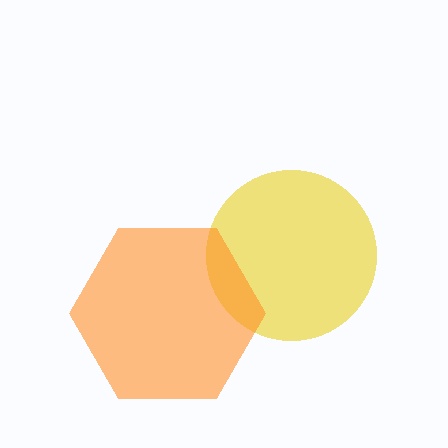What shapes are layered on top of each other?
The layered shapes are: a yellow circle, an orange hexagon.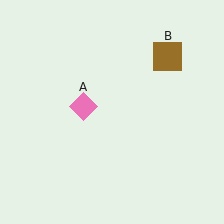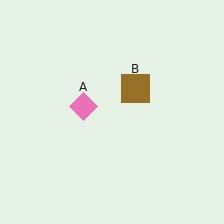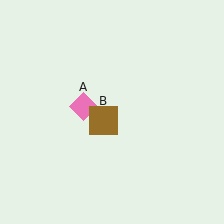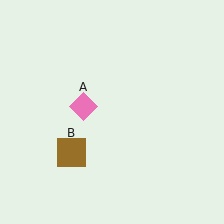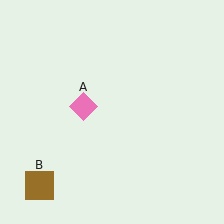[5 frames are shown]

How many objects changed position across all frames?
1 object changed position: brown square (object B).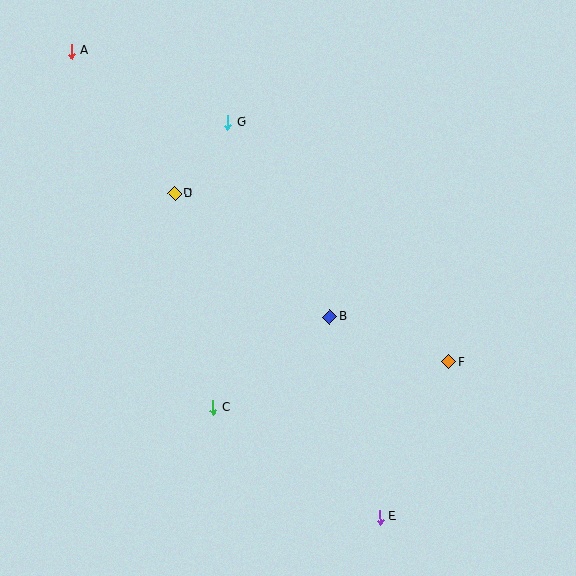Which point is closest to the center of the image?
Point B at (330, 317) is closest to the center.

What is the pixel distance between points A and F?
The distance between A and F is 489 pixels.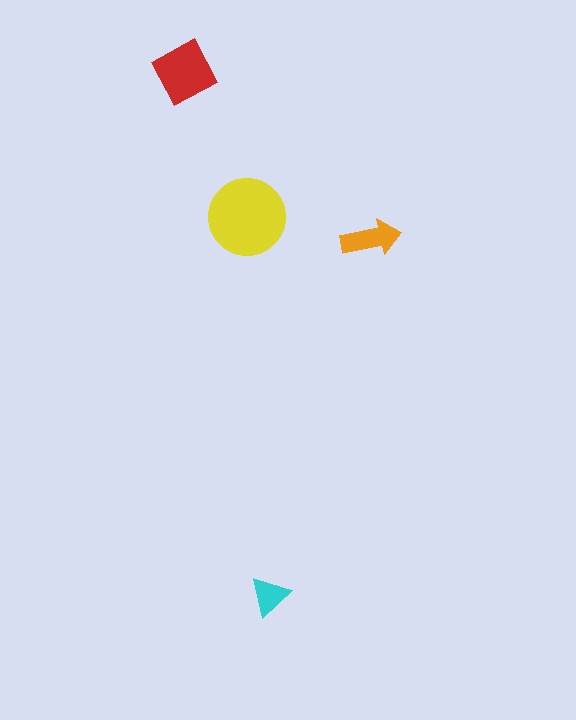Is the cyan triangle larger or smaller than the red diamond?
Smaller.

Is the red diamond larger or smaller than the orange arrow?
Larger.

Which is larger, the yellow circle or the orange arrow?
The yellow circle.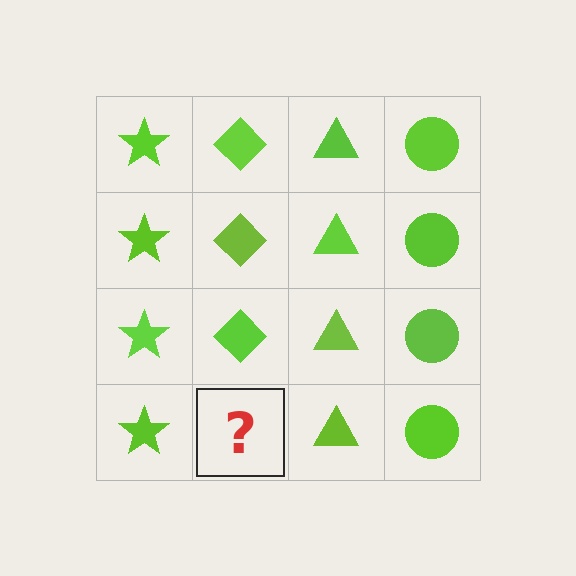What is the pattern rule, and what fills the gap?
The rule is that each column has a consistent shape. The gap should be filled with a lime diamond.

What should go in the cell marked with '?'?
The missing cell should contain a lime diamond.